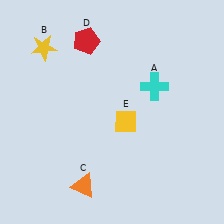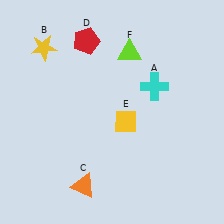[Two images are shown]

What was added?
A lime triangle (F) was added in Image 2.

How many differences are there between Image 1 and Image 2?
There is 1 difference between the two images.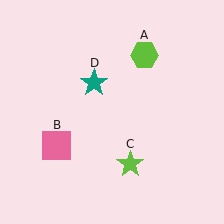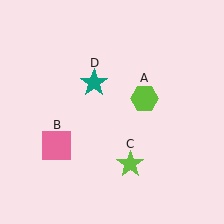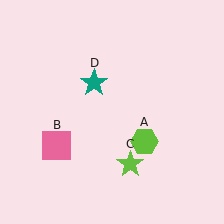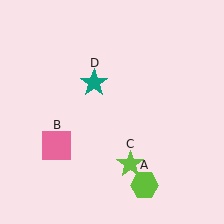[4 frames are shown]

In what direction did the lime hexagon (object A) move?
The lime hexagon (object A) moved down.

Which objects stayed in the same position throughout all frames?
Pink square (object B) and lime star (object C) and teal star (object D) remained stationary.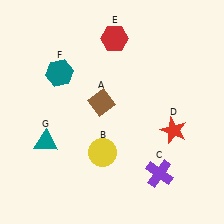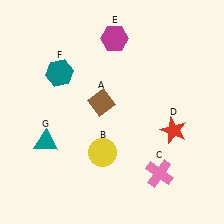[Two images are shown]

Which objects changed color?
C changed from purple to pink. E changed from red to magenta.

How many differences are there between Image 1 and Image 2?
There are 2 differences between the two images.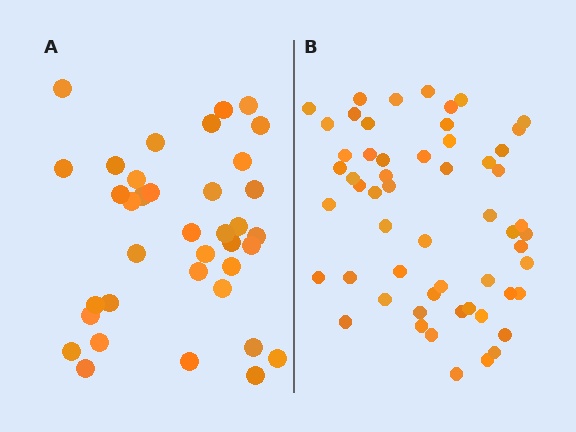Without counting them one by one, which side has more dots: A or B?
Region B (the right region) has more dots.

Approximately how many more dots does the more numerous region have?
Region B has approximately 20 more dots than region A.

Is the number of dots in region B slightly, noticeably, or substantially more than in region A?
Region B has substantially more. The ratio is roughly 1.5 to 1.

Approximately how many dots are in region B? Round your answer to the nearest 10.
About 60 dots. (The exact count is 56, which rounds to 60.)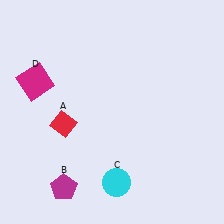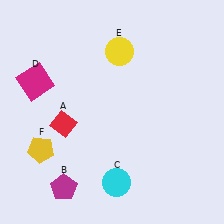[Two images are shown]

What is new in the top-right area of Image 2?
A yellow circle (E) was added in the top-right area of Image 2.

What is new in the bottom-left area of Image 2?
A yellow pentagon (F) was added in the bottom-left area of Image 2.